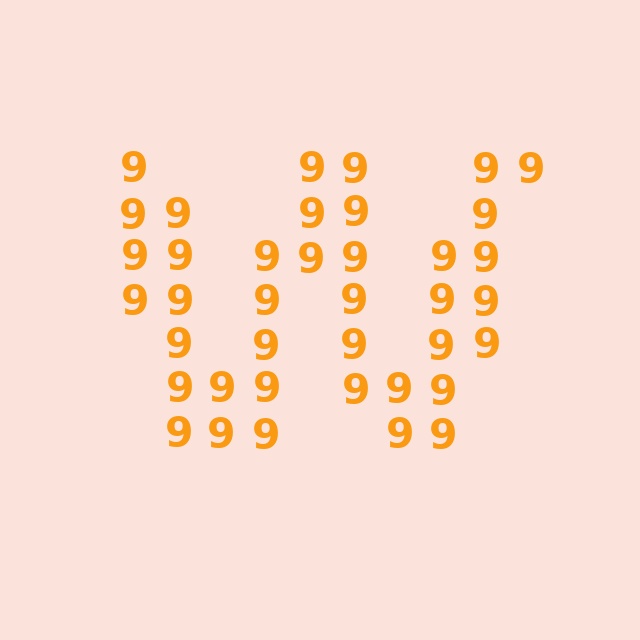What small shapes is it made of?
It is made of small digit 9's.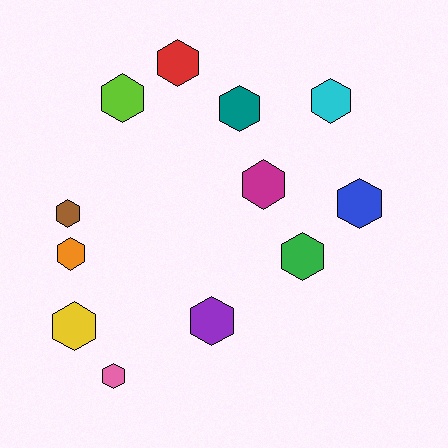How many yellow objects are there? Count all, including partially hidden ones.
There is 1 yellow object.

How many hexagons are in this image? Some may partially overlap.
There are 12 hexagons.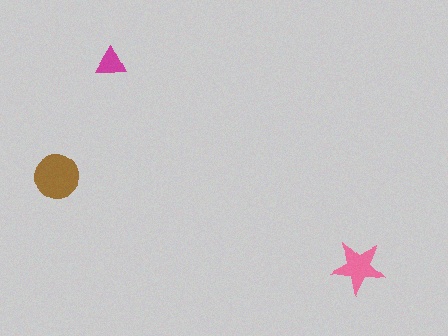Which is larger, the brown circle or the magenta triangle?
The brown circle.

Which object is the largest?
The brown circle.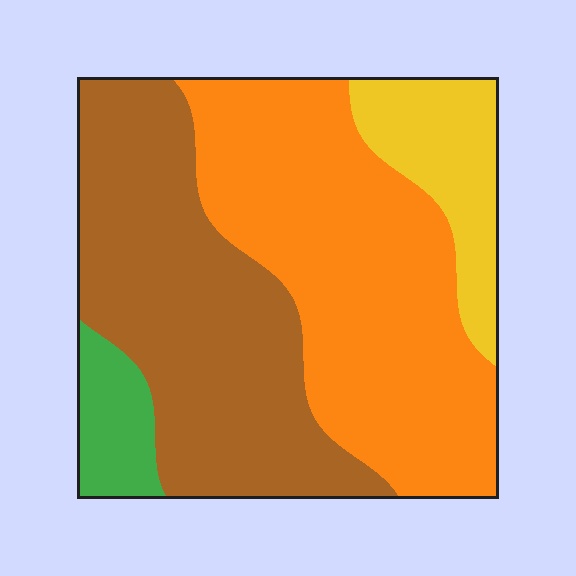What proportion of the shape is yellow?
Yellow takes up about one eighth (1/8) of the shape.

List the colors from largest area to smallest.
From largest to smallest: orange, brown, yellow, green.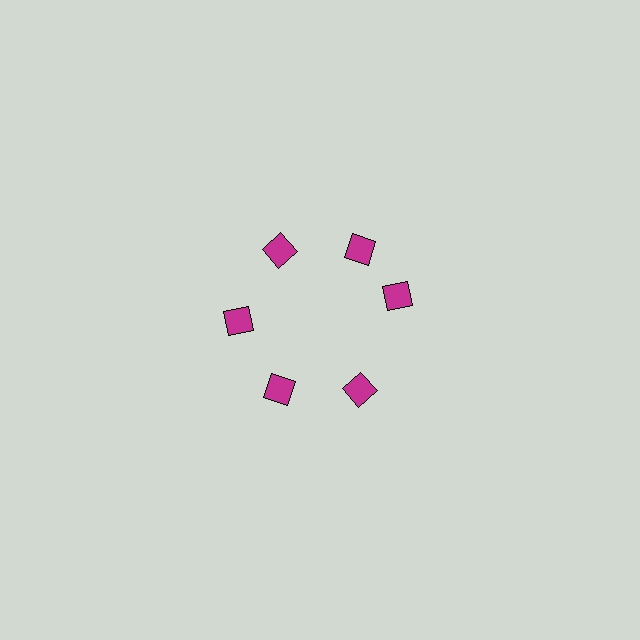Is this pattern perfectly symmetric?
No. The 6 magenta squares are arranged in a ring, but one element near the 3 o'clock position is rotated out of alignment along the ring, breaking the 6-fold rotational symmetry.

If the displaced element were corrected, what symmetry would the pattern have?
It would have 6-fold rotational symmetry — the pattern would map onto itself every 60 degrees.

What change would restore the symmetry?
The symmetry would be restored by rotating it back into even spacing with its neighbors so that all 6 squares sit at equal angles and equal distance from the center.